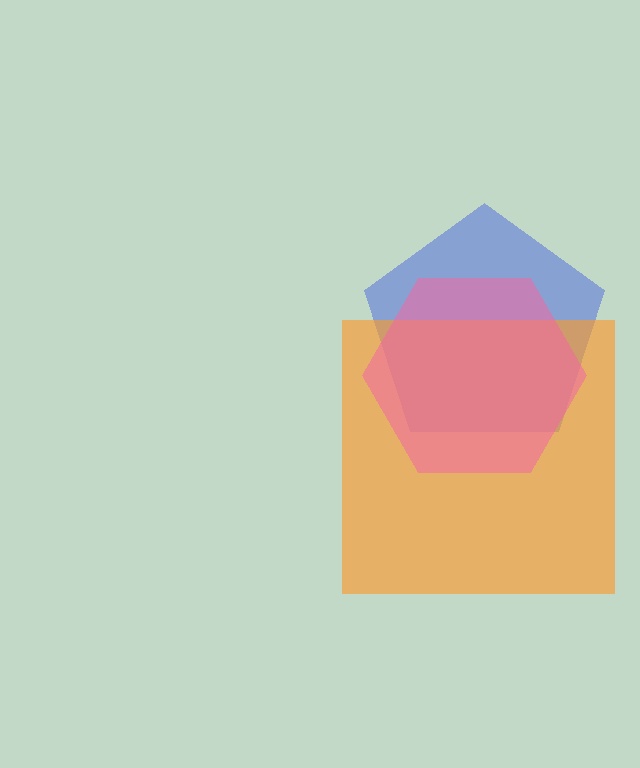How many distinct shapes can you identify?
There are 3 distinct shapes: a blue pentagon, an orange square, a pink hexagon.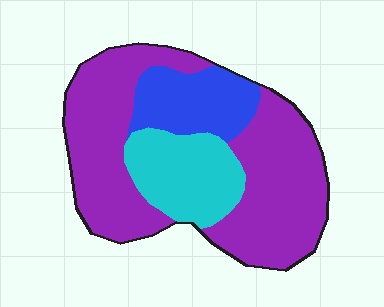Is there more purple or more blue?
Purple.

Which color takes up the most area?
Purple, at roughly 65%.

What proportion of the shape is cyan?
Cyan takes up less than a quarter of the shape.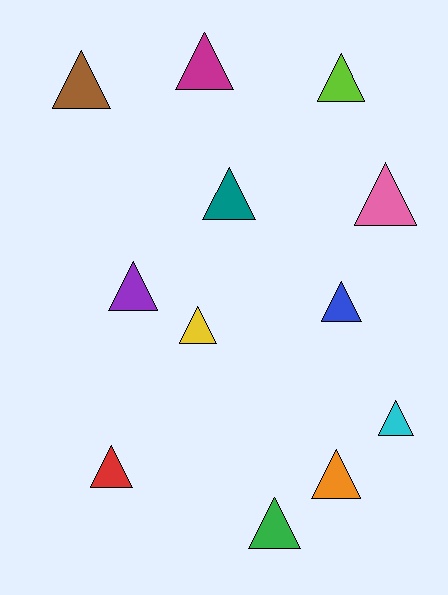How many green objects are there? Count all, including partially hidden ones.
There is 1 green object.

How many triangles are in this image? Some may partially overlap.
There are 12 triangles.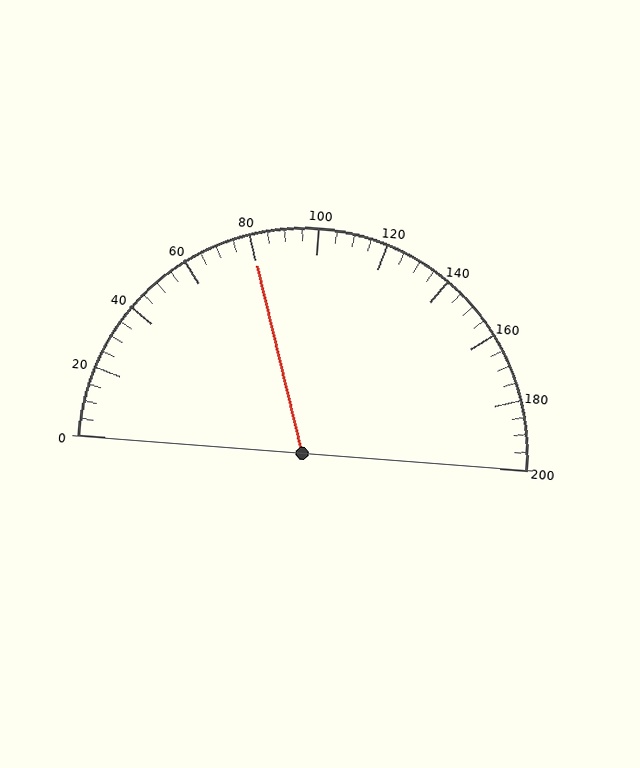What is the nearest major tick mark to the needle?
The nearest major tick mark is 80.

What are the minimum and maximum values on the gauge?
The gauge ranges from 0 to 200.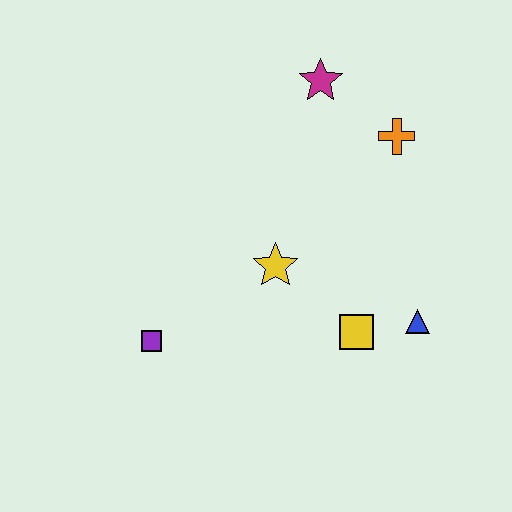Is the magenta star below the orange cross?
No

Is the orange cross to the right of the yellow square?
Yes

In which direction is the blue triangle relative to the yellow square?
The blue triangle is to the right of the yellow square.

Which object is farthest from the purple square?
The orange cross is farthest from the purple square.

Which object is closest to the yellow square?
The blue triangle is closest to the yellow square.